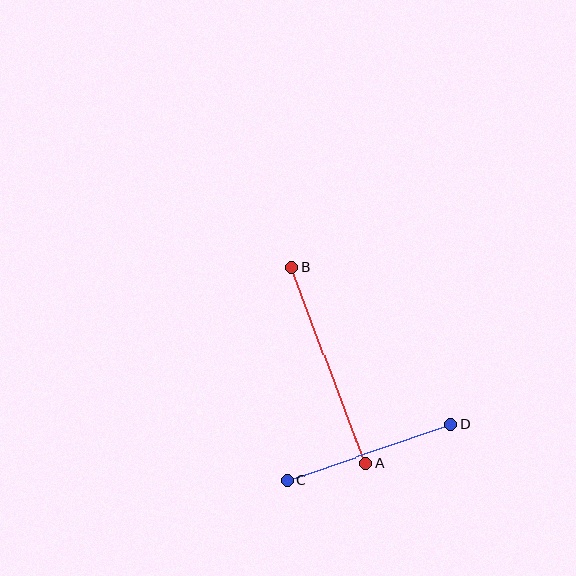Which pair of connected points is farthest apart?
Points A and B are farthest apart.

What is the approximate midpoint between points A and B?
The midpoint is at approximately (329, 365) pixels.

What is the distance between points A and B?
The distance is approximately 210 pixels.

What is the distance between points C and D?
The distance is approximately 173 pixels.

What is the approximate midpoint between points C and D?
The midpoint is at approximately (369, 452) pixels.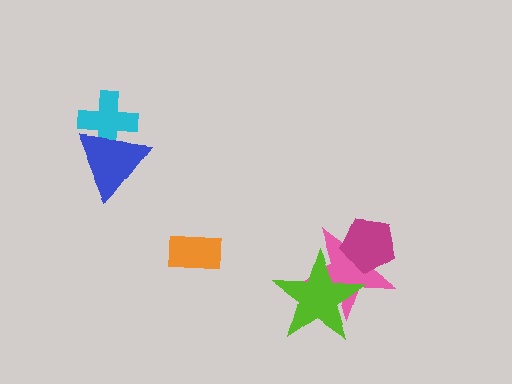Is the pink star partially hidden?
Yes, it is partially covered by another shape.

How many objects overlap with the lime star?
1 object overlaps with the lime star.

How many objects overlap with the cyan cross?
1 object overlaps with the cyan cross.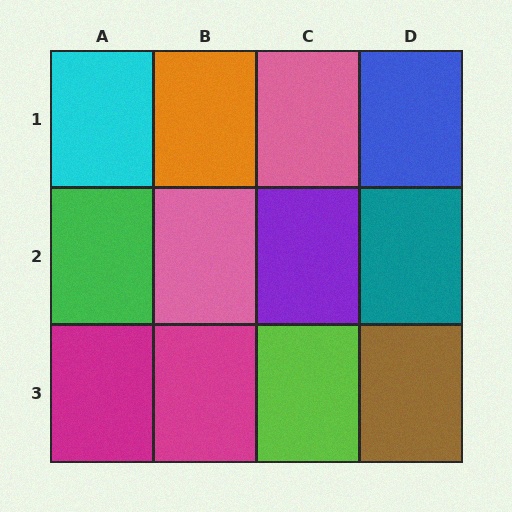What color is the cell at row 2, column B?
Pink.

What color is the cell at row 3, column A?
Magenta.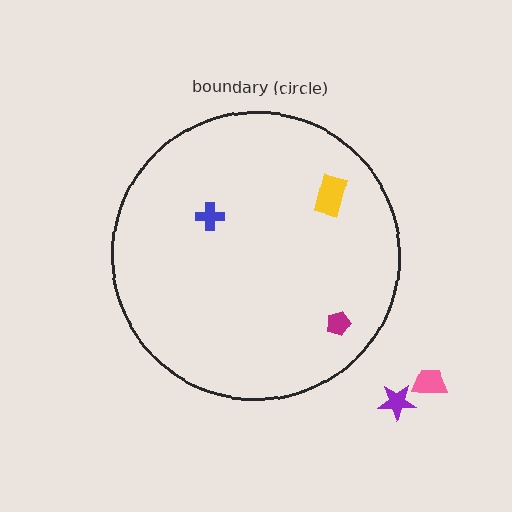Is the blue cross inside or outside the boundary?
Inside.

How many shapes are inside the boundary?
3 inside, 2 outside.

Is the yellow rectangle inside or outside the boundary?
Inside.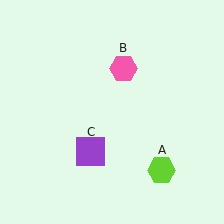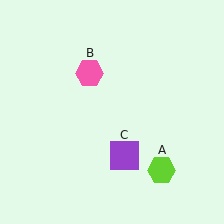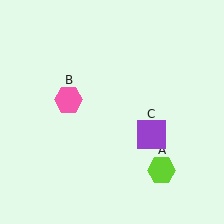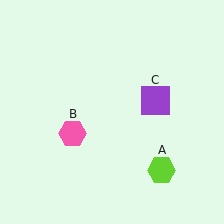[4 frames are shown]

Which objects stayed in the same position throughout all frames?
Lime hexagon (object A) remained stationary.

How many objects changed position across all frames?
2 objects changed position: pink hexagon (object B), purple square (object C).